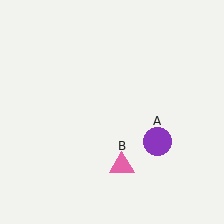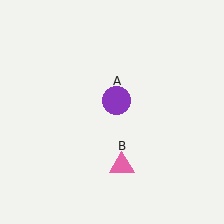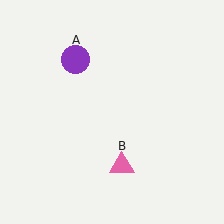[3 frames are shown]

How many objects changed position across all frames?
1 object changed position: purple circle (object A).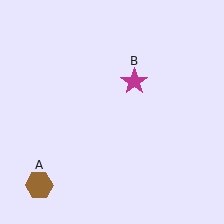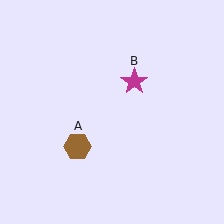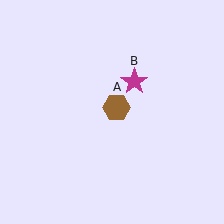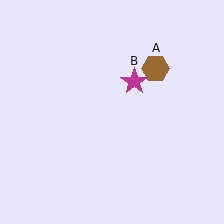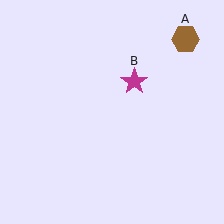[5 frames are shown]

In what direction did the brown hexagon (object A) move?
The brown hexagon (object A) moved up and to the right.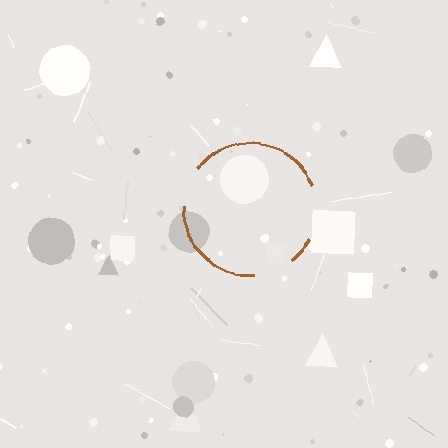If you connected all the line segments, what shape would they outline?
They would outline a circle.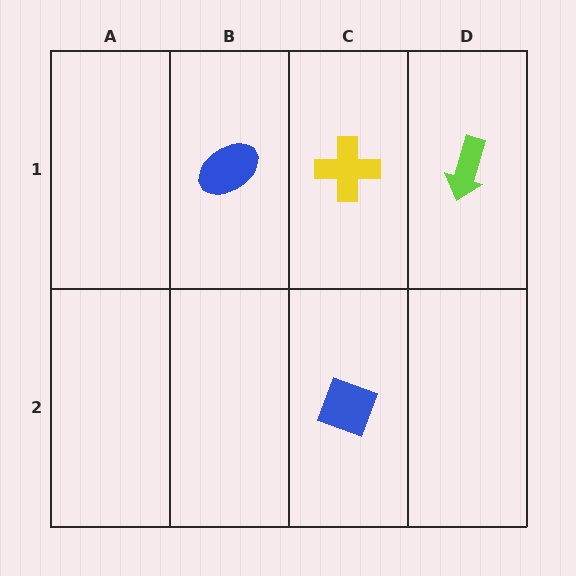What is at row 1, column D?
A lime arrow.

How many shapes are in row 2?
1 shape.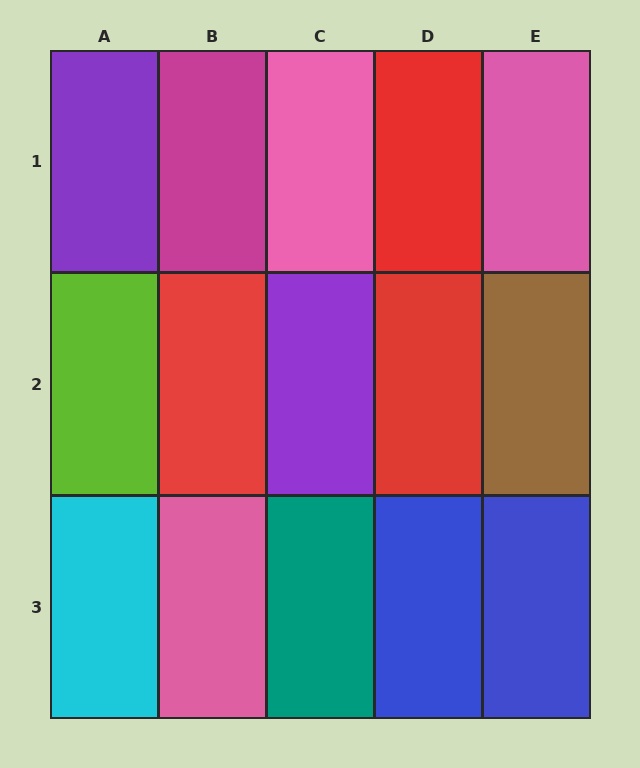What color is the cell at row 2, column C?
Purple.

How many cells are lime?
1 cell is lime.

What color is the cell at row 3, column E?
Blue.